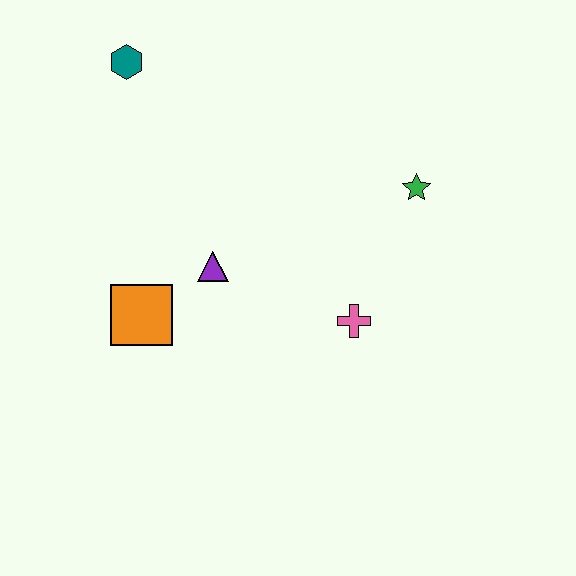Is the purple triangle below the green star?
Yes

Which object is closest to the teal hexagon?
The purple triangle is closest to the teal hexagon.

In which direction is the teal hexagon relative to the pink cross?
The teal hexagon is above the pink cross.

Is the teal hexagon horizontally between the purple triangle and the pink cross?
No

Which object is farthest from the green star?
The teal hexagon is farthest from the green star.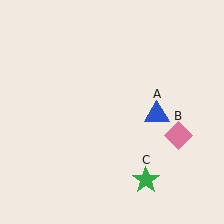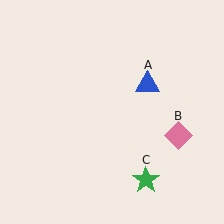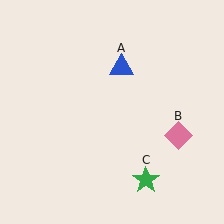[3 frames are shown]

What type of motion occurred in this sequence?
The blue triangle (object A) rotated counterclockwise around the center of the scene.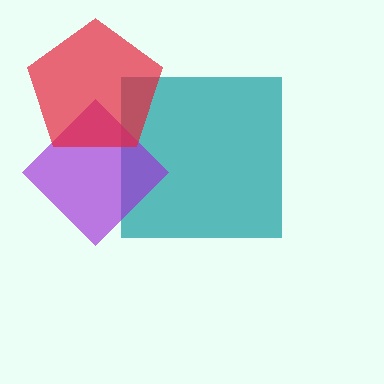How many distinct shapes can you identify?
There are 3 distinct shapes: a teal square, a purple diamond, a red pentagon.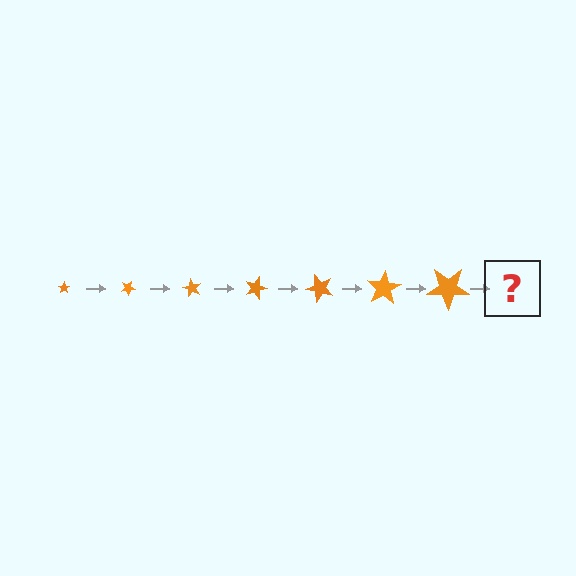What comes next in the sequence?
The next element should be a star, larger than the previous one and rotated 210 degrees from the start.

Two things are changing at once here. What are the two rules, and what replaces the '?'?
The two rules are that the star grows larger each step and it rotates 30 degrees each step. The '?' should be a star, larger than the previous one and rotated 210 degrees from the start.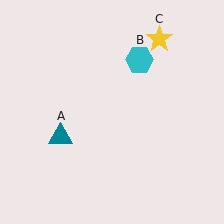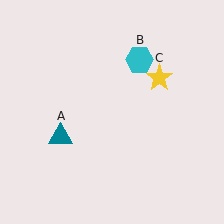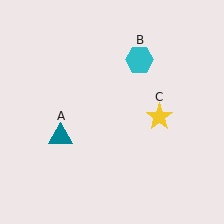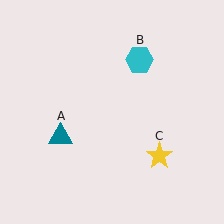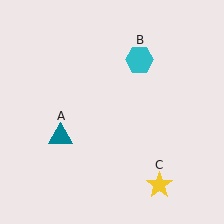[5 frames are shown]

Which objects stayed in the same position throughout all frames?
Teal triangle (object A) and cyan hexagon (object B) remained stationary.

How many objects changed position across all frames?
1 object changed position: yellow star (object C).